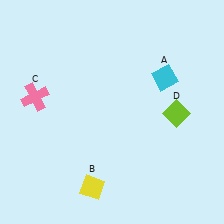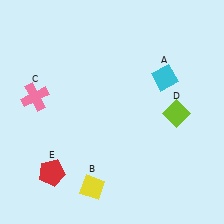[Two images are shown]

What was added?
A red pentagon (E) was added in Image 2.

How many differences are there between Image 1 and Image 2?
There is 1 difference between the two images.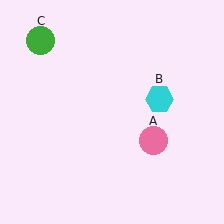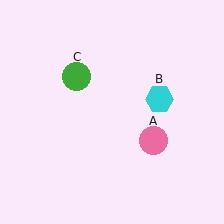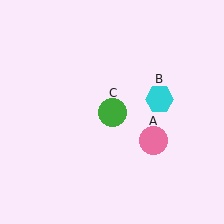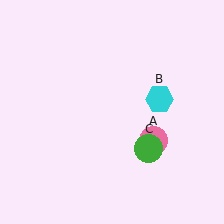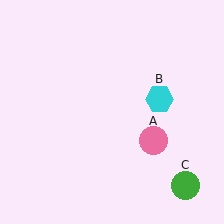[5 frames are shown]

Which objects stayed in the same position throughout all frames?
Pink circle (object A) and cyan hexagon (object B) remained stationary.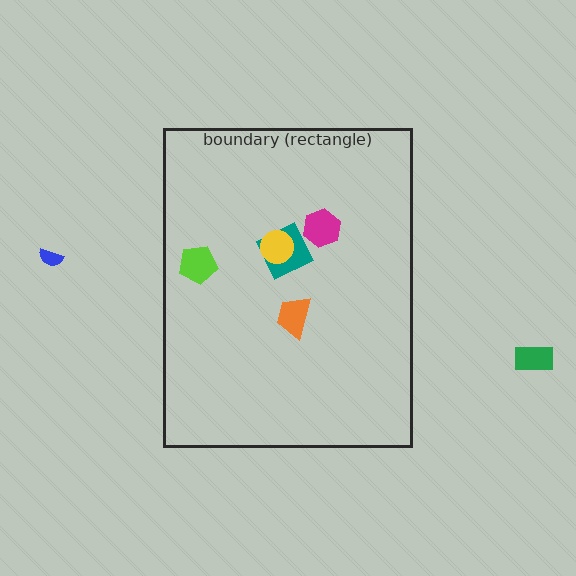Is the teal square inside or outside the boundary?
Inside.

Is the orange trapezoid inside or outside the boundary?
Inside.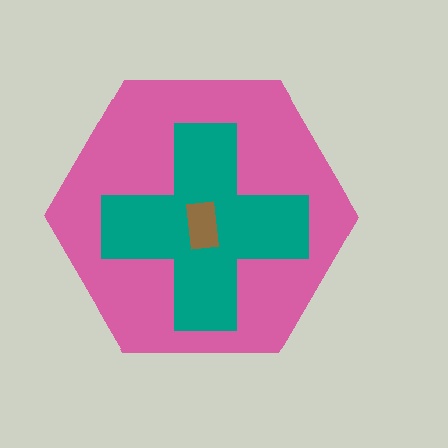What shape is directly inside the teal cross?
The brown rectangle.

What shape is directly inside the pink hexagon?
The teal cross.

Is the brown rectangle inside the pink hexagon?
Yes.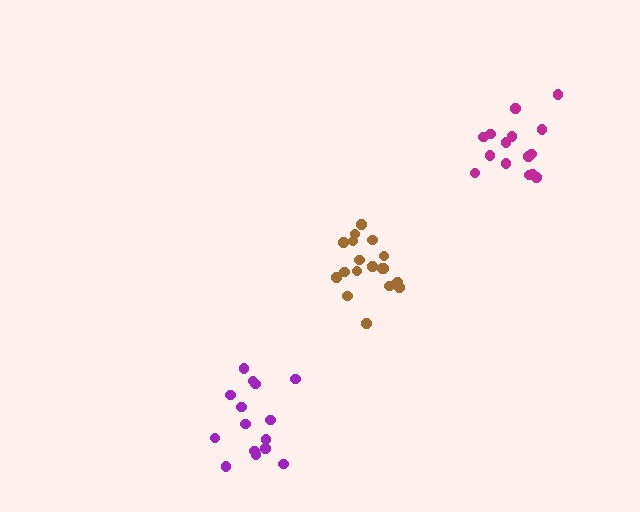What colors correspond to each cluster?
The clusters are colored: magenta, purple, brown.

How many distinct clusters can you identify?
There are 3 distinct clusters.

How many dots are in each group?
Group 1: 15 dots, Group 2: 15 dots, Group 3: 18 dots (48 total).